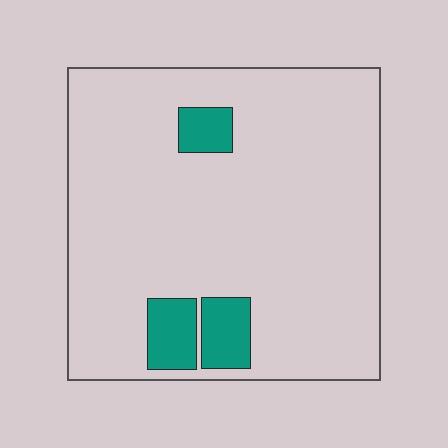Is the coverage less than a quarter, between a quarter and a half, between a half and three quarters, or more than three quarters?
Less than a quarter.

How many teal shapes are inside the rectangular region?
3.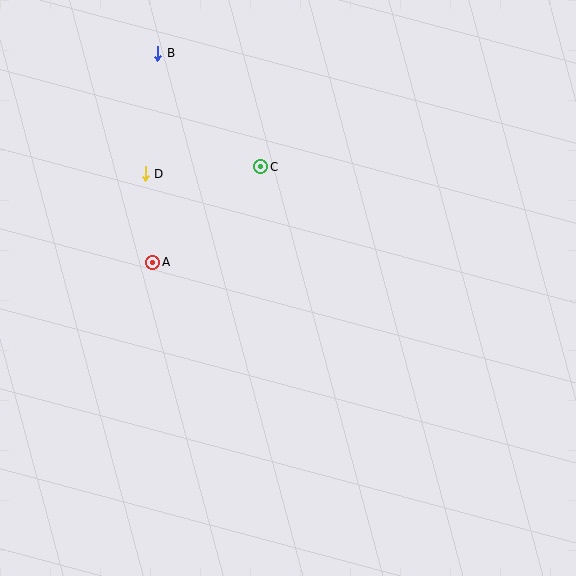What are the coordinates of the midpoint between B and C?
The midpoint between B and C is at (209, 110).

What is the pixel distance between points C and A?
The distance between C and A is 144 pixels.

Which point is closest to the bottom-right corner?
Point C is closest to the bottom-right corner.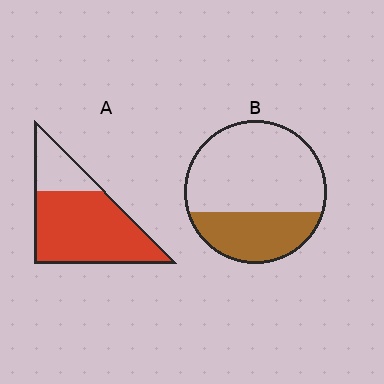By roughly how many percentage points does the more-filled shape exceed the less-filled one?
By roughly 45 percentage points (A over B).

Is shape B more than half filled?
No.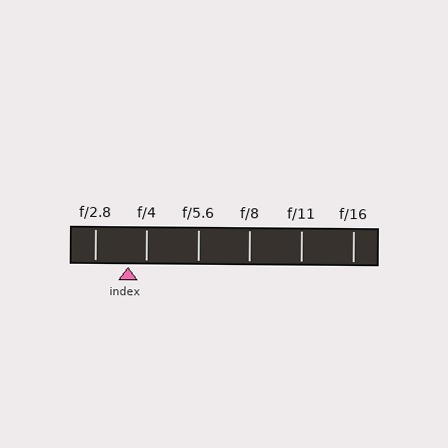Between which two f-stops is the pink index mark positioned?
The index mark is between f/2.8 and f/4.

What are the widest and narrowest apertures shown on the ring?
The widest aperture shown is f/2.8 and the narrowest is f/16.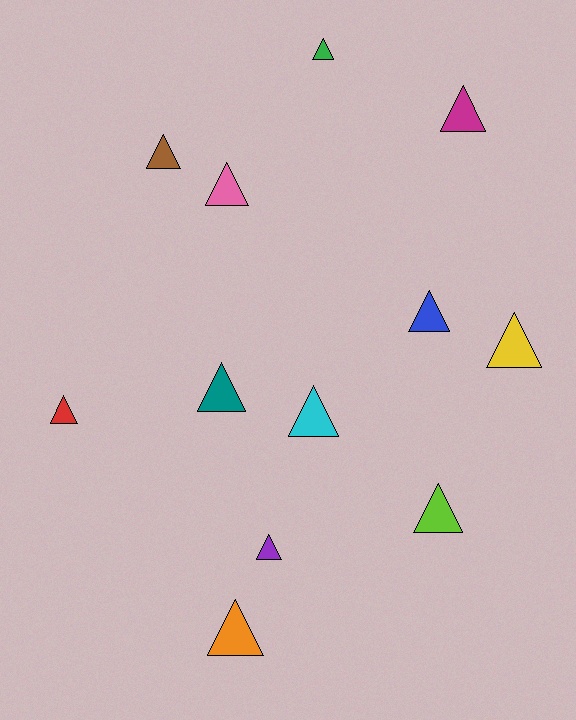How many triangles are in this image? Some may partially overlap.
There are 12 triangles.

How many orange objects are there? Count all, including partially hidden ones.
There is 1 orange object.